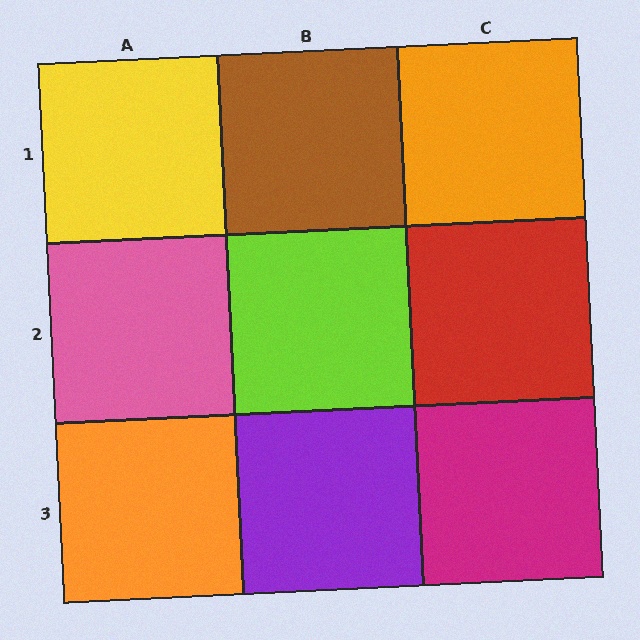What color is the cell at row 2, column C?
Red.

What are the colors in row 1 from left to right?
Yellow, brown, orange.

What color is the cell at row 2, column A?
Pink.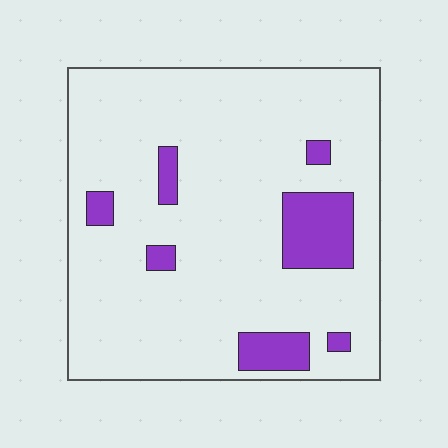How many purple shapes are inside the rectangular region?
7.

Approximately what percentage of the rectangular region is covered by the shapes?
Approximately 15%.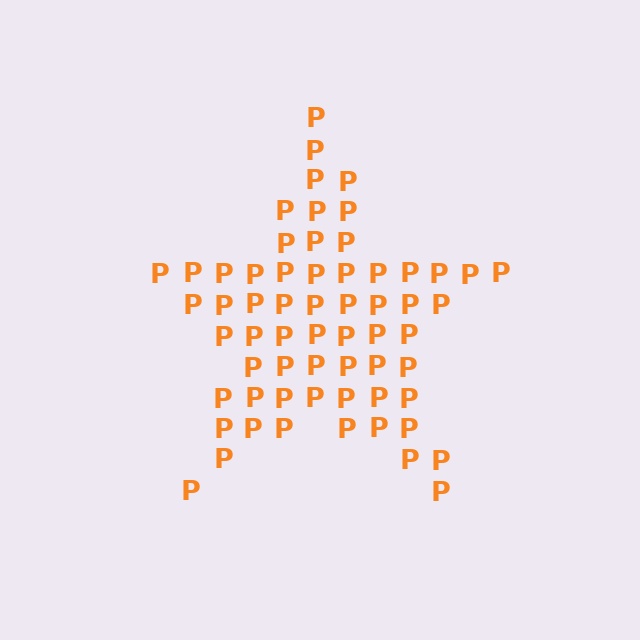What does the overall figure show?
The overall figure shows a star.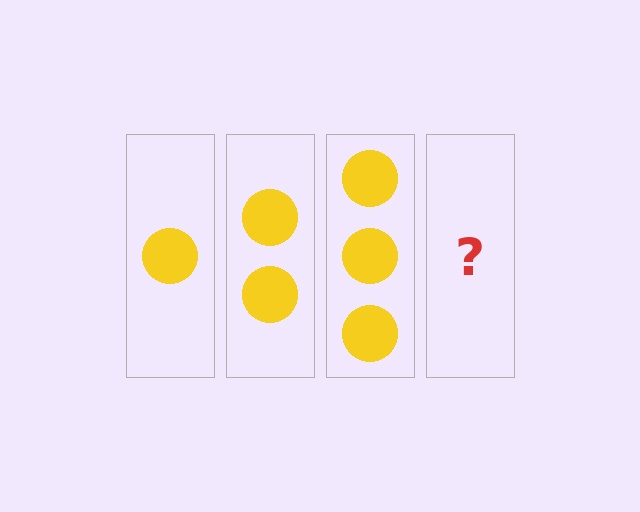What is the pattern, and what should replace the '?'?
The pattern is that each step adds one more circle. The '?' should be 4 circles.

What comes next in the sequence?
The next element should be 4 circles.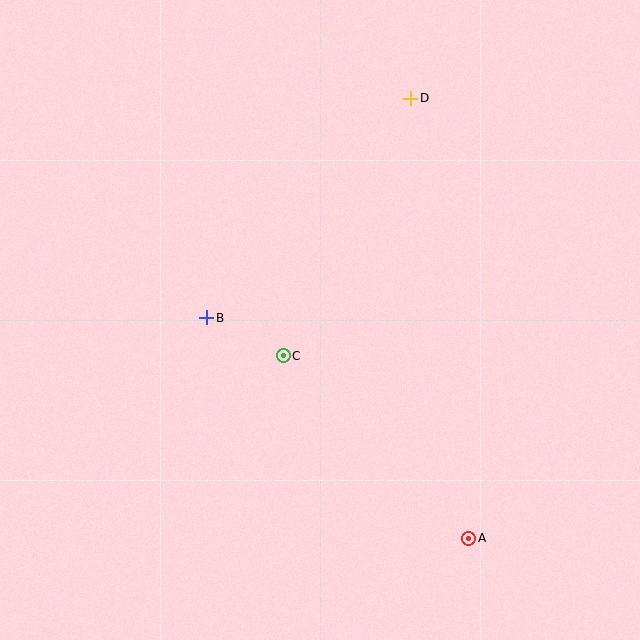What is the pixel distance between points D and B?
The distance between D and B is 299 pixels.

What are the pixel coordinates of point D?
Point D is at (411, 98).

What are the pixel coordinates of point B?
Point B is at (207, 318).